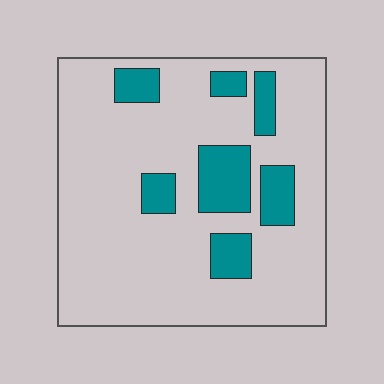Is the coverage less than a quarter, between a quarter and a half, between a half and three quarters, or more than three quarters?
Less than a quarter.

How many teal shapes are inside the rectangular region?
7.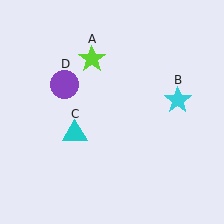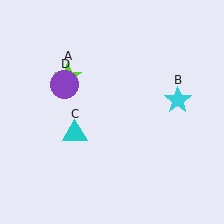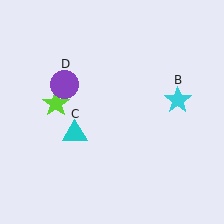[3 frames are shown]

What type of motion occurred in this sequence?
The lime star (object A) rotated counterclockwise around the center of the scene.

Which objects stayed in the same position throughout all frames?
Cyan star (object B) and cyan triangle (object C) and purple circle (object D) remained stationary.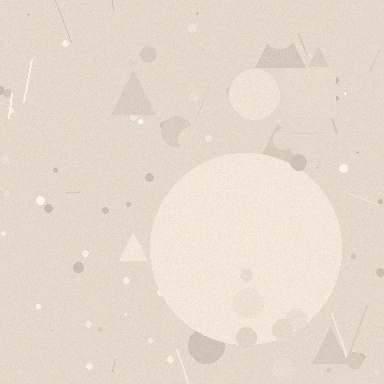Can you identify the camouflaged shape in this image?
The camouflaged shape is a circle.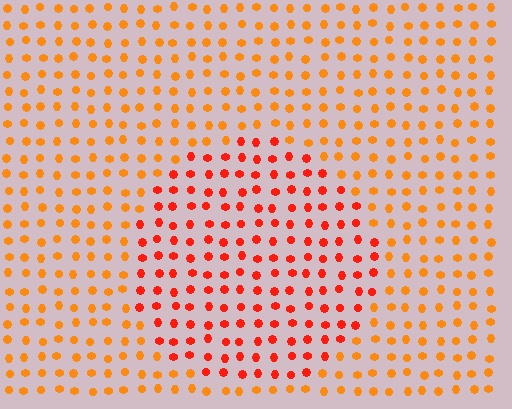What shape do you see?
I see a circle.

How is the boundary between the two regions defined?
The boundary is defined purely by a slight shift in hue (about 29 degrees). Spacing, size, and orientation are identical on both sides.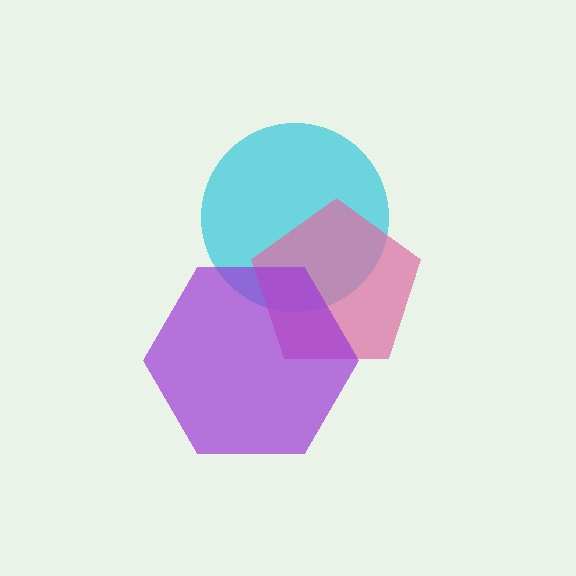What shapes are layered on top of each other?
The layered shapes are: a cyan circle, a pink pentagon, a purple hexagon.